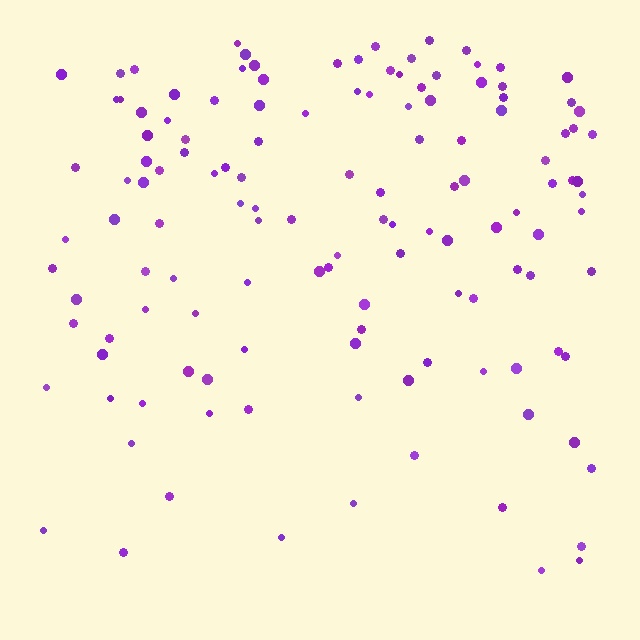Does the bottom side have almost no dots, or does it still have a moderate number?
Still a moderate number, just noticeably fewer than the top.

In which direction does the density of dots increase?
From bottom to top, with the top side densest.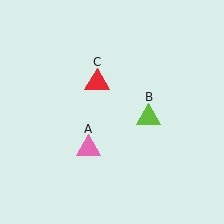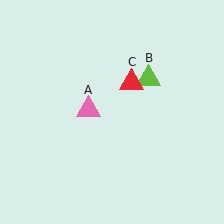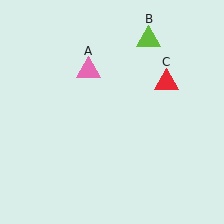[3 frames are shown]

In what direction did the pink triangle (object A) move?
The pink triangle (object A) moved up.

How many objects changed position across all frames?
3 objects changed position: pink triangle (object A), lime triangle (object B), red triangle (object C).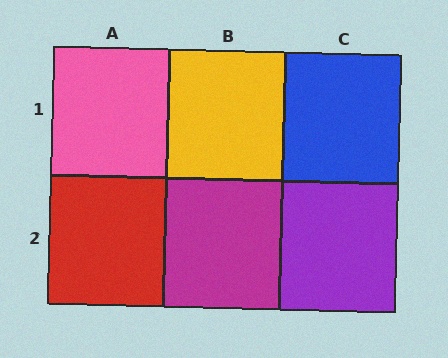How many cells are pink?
1 cell is pink.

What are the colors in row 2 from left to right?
Red, magenta, purple.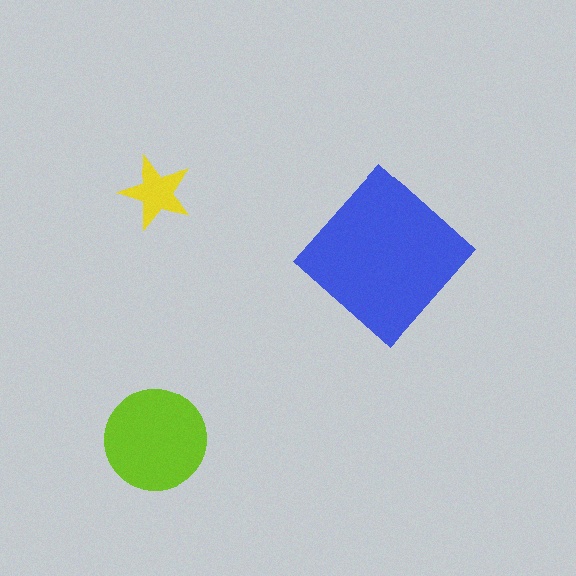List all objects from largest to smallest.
The blue diamond, the lime circle, the yellow star.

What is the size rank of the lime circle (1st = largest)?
2nd.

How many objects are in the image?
There are 3 objects in the image.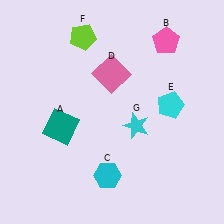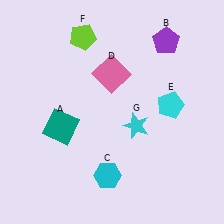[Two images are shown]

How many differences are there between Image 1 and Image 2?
There is 1 difference between the two images.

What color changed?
The pentagon (B) changed from pink in Image 1 to purple in Image 2.